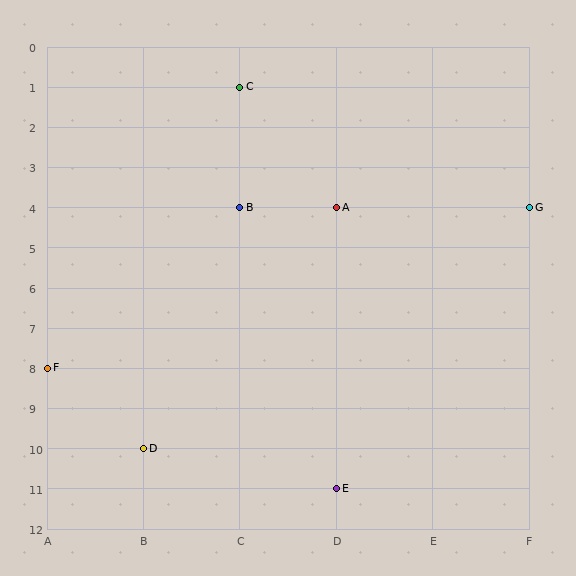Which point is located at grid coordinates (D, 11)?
Point E is at (D, 11).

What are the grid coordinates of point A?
Point A is at grid coordinates (D, 4).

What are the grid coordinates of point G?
Point G is at grid coordinates (F, 4).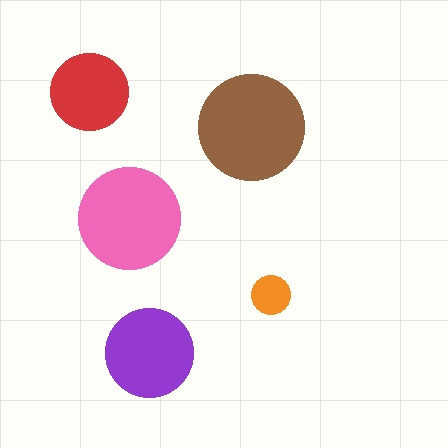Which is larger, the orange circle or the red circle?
The red one.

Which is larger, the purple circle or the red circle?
The purple one.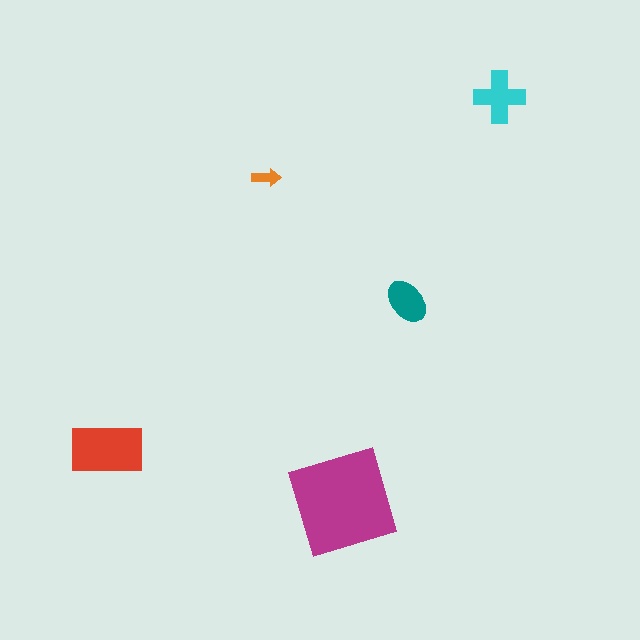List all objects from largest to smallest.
The magenta diamond, the red rectangle, the cyan cross, the teal ellipse, the orange arrow.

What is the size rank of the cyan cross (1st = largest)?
3rd.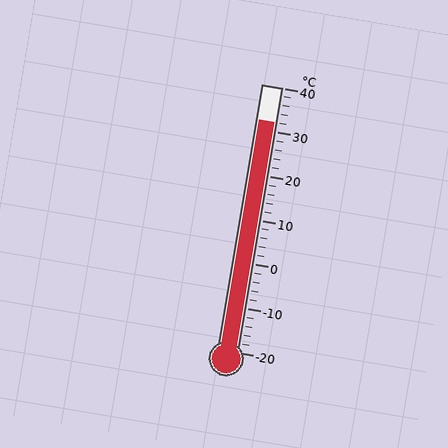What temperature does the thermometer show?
The thermometer shows approximately 32°C.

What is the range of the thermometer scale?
The thermometer scale ranges from -20°C to 40°C.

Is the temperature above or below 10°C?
The temperature is above 10°C.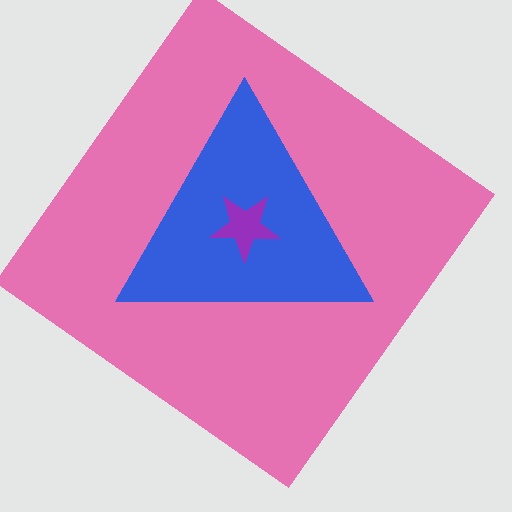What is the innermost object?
The purple star.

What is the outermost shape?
The pink diamond.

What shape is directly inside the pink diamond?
The blue triangle.